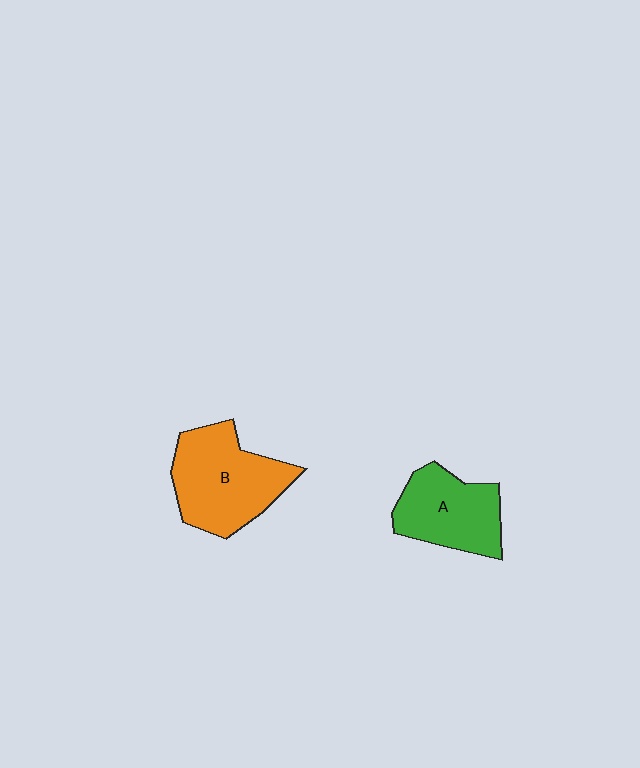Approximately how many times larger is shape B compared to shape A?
Approximately 1.3 times.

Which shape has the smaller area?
Shape A (green).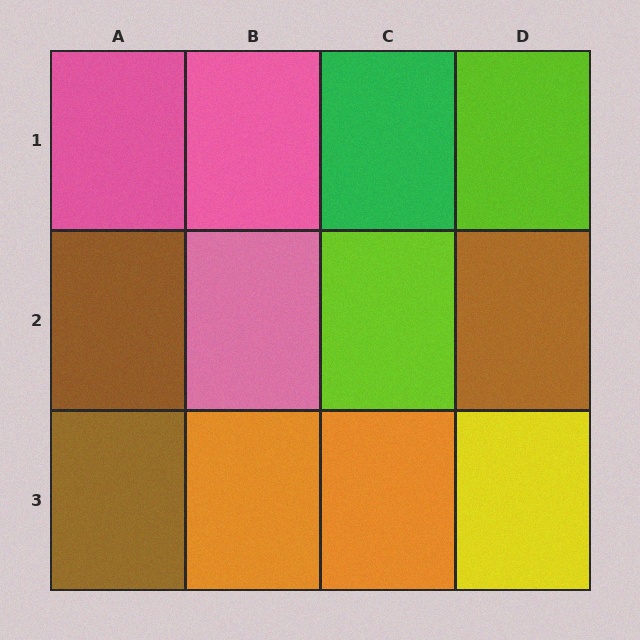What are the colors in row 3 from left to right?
Brown, orange, orange, yellow.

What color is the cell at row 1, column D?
Lime.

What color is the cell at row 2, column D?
Brown.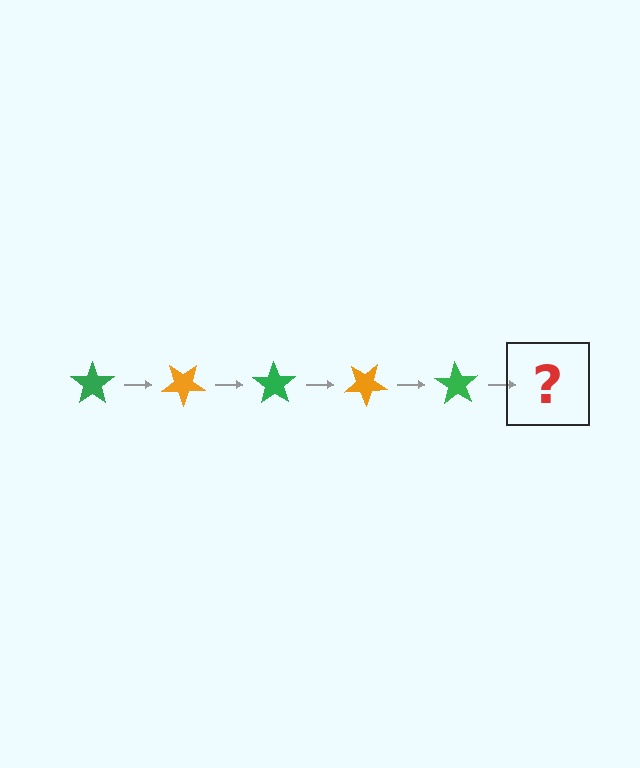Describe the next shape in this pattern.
It should be an orange star, rotated 175 degrees from the start.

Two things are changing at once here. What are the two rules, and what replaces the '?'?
The two rules are that it rotates 35 degrees each step and the color cycles through green and orange. The '?' should be an orange star, rotated 175 degrees from the start.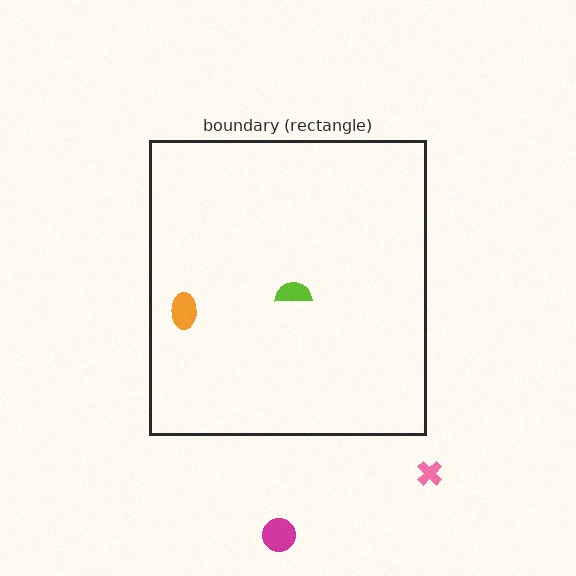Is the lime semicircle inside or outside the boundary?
Inside.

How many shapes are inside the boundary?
2 inside, 2 outside.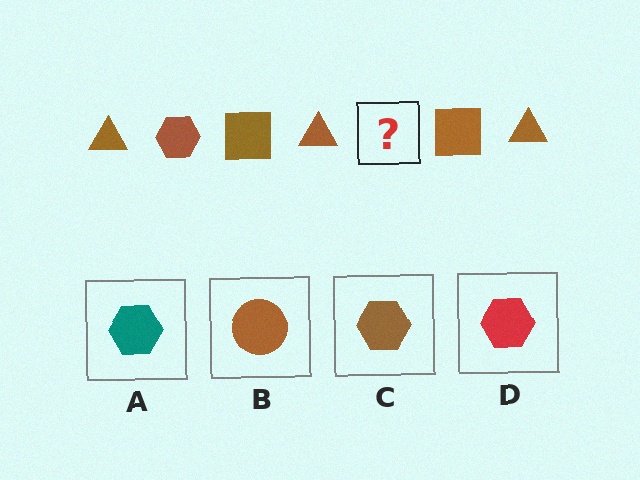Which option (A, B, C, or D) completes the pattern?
C.